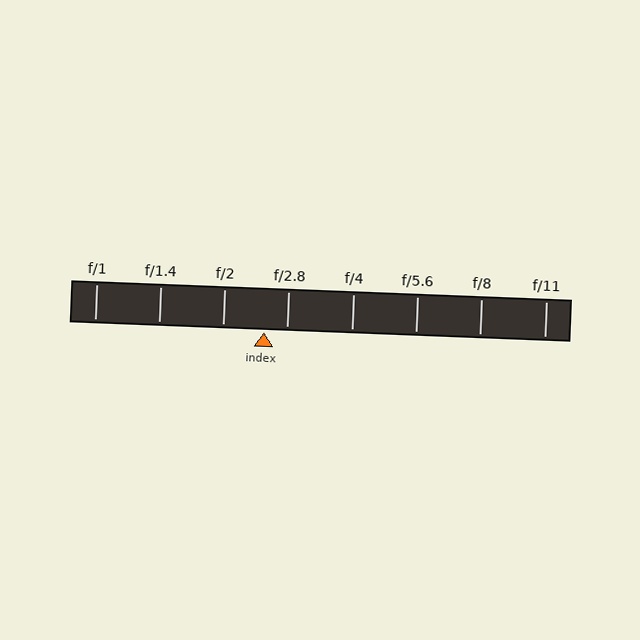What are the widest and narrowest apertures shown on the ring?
The widest aperture shown is f/1 and the narrowest is f/11.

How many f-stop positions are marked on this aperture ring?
There are 8 f-stop positions marked.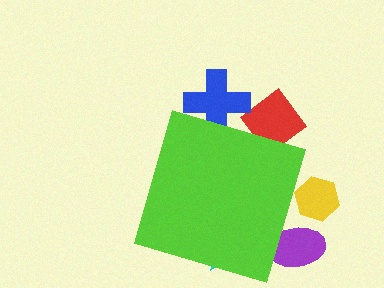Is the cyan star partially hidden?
Yes, the cyan star is partially hidden behind the lime diamond.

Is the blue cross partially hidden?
Yes, the blue cross is partially hidden behind the lime diamond.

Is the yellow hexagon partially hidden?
Yes, the yellow hexagon is partially hidden behind the lime diamond.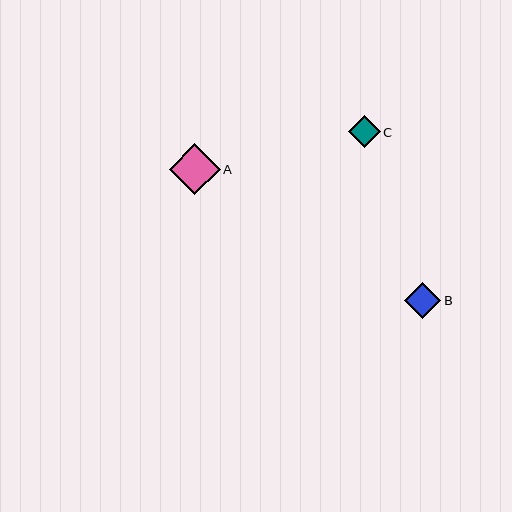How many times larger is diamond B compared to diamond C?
Diamond B is approximately 1.1 times the size of diamond C.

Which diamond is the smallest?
Diamond C is the smallest with a size of approximately 32 pixels.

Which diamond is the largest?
Diamond A is the largest with a size of approximately 51 pixels.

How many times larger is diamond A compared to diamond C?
Diamond A is approximately 1.6 times the size of diamond C.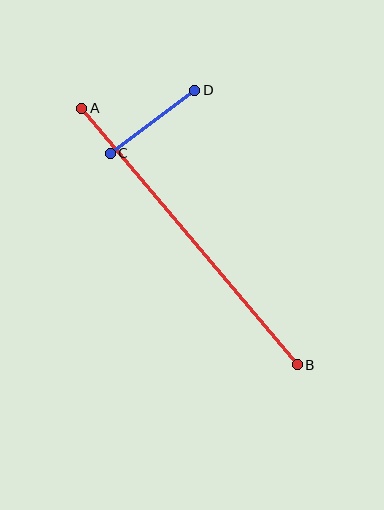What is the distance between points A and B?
The distance is approximately 335 pixels.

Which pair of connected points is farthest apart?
Points A and B are farthest apart.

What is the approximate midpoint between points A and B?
The midpoint is at approximately (189, 237) pixels.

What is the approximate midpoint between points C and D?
The midpoint is at approximately (153, 122) pixels.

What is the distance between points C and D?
The distance is approximately 105 pixels.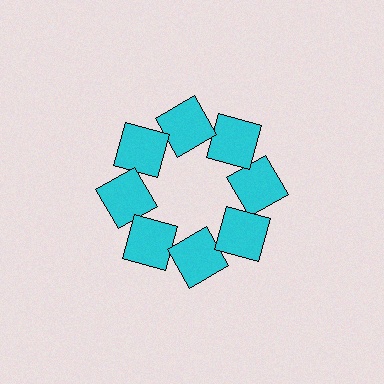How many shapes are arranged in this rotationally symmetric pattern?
There are 8 shapes, arranged in 8 groups of 1.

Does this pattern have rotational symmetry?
Yes, this pattern has 8-fold rotational symmetry. It looks the same after rotating 45 degrees around the center.